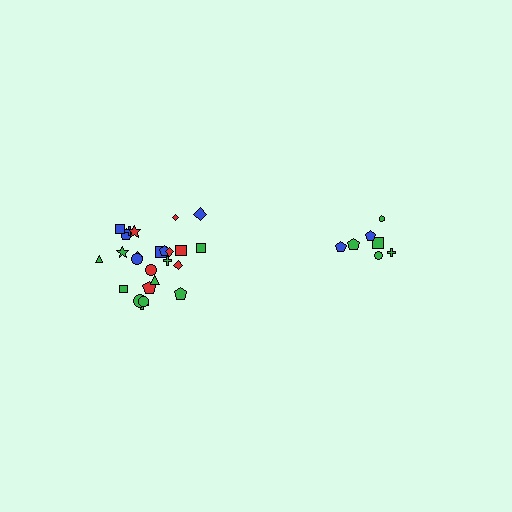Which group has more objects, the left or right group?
The left group.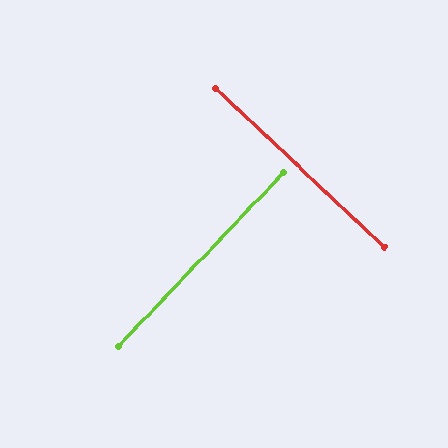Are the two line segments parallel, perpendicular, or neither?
Perpendicular — they meet at approximately 90°.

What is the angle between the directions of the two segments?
Approximately 90 degrees.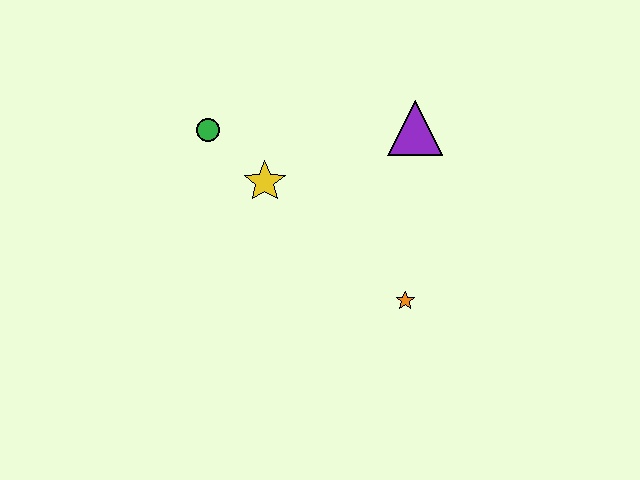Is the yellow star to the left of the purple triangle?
Yes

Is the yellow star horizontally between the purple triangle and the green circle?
Yes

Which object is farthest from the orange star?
The green circle is farthest from the orange star.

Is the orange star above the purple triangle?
No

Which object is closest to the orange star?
The purple triangle is closest to the orange star.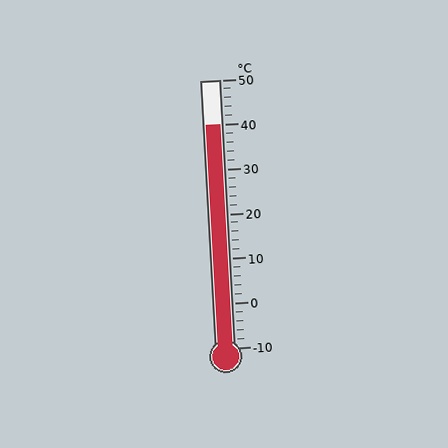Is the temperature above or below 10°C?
The temperature is above 10°C.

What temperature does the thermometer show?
The thermometer shows approximately 40°C.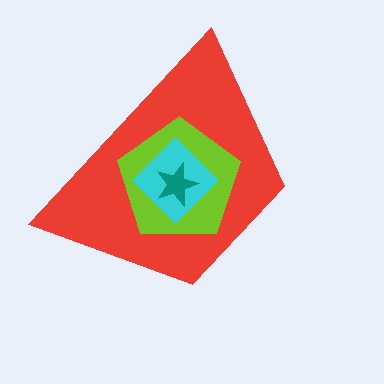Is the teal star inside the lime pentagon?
Yes.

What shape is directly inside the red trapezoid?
The lime pentagon.